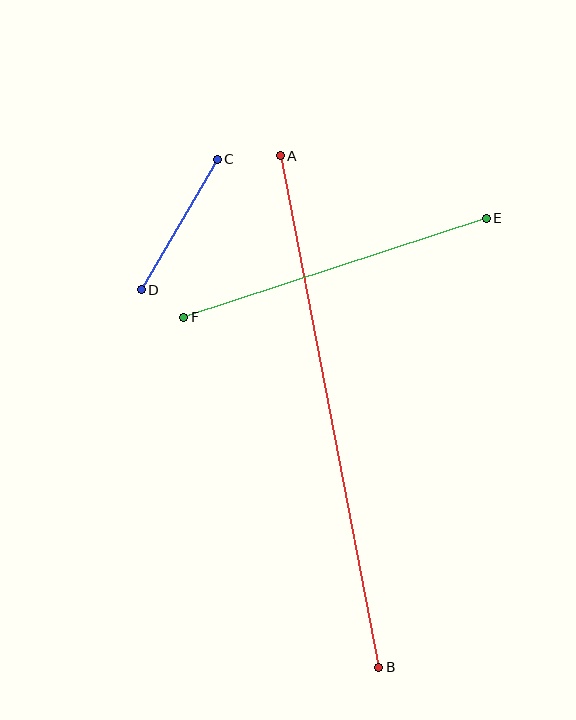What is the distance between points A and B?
The distance is approximately 521 pixels.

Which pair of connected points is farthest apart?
Points A and B are farthest apart.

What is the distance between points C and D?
The distance is approximately 151 pixels.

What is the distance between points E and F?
The distance is approximately 318 pixels.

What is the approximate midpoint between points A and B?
The midpoint is at approximately (329, 411) pixels.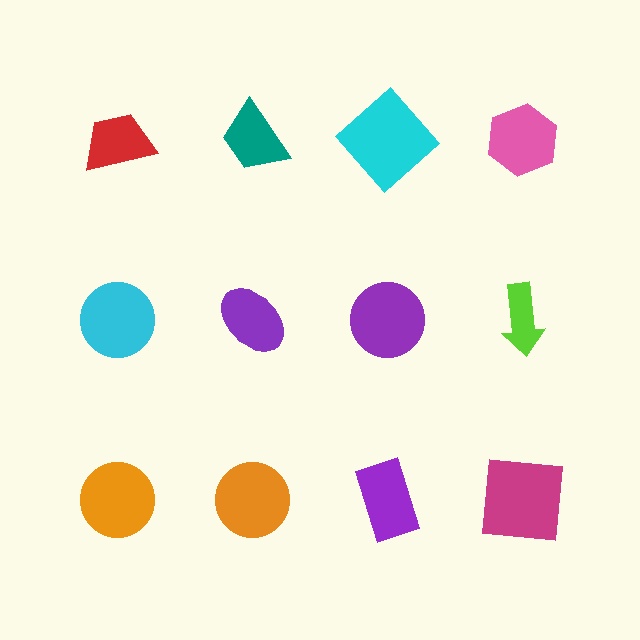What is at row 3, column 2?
An orange circle.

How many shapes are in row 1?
4 shapes.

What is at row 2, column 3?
A purple circle.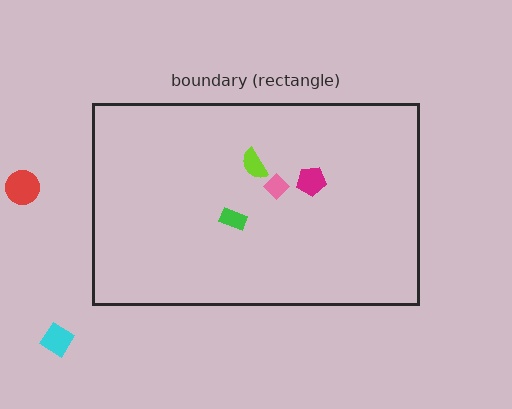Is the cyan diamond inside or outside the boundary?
Outside.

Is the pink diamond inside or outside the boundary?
Inside.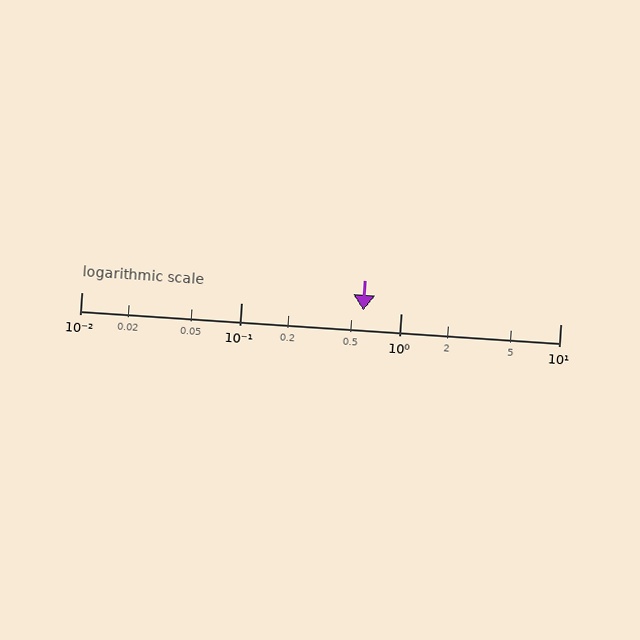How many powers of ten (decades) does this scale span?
The scale spans 3 decades, from 0.01 to 10.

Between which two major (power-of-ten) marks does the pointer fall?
The pointer is between 0.1 and 1.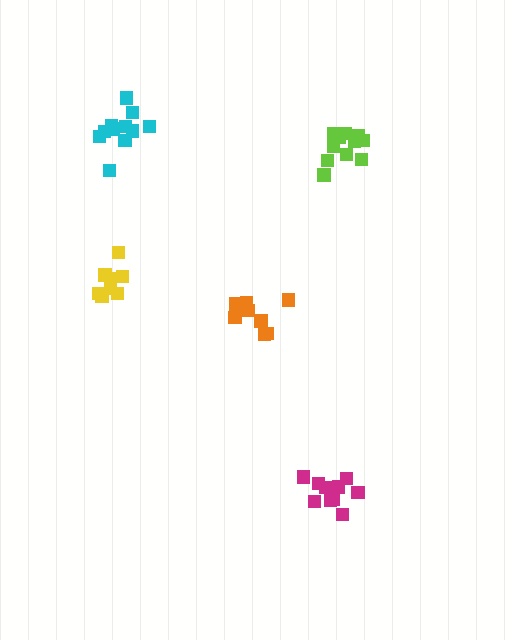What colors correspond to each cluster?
The clusters are colored: orange, magenta, lime, yellow, cyan.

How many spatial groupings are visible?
There are 5 spatial groupings.